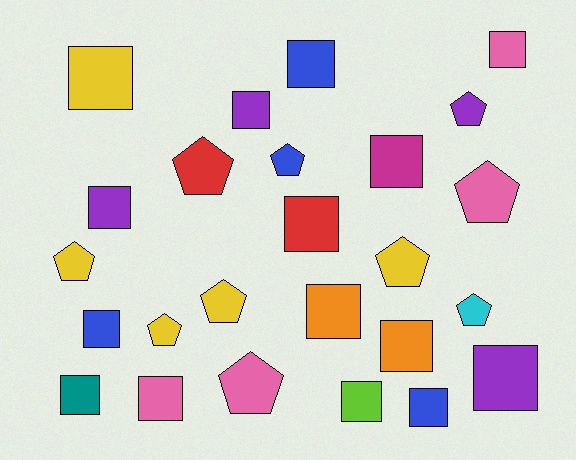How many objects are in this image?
There are 25 objects.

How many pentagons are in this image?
There are 10 pentagons.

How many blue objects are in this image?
There are 4 blue objects.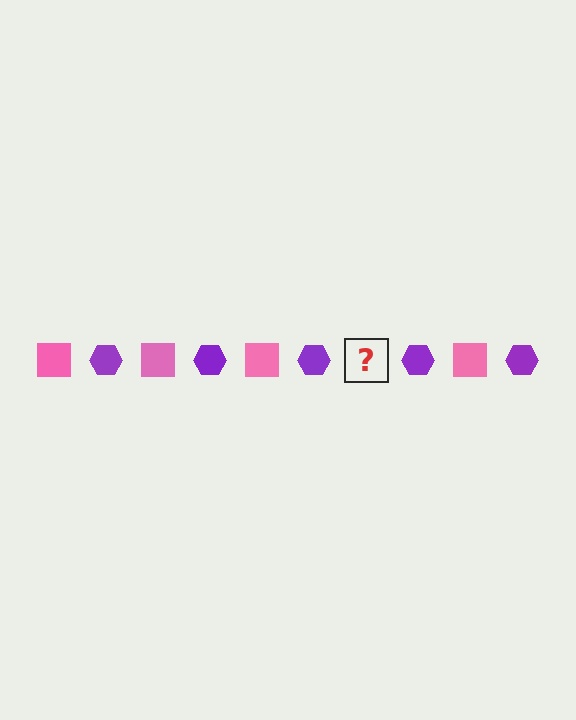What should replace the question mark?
The question mark should be replaced with a pink square.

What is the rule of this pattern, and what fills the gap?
The rule is that the pattern alternates between pink square and purple hexagon. The gap should be filled with a pink square.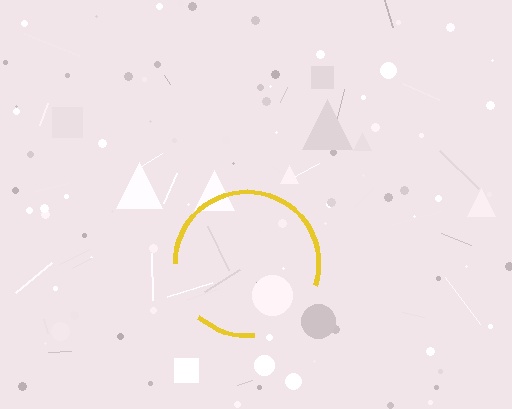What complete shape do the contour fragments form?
The contour fragments form a circle.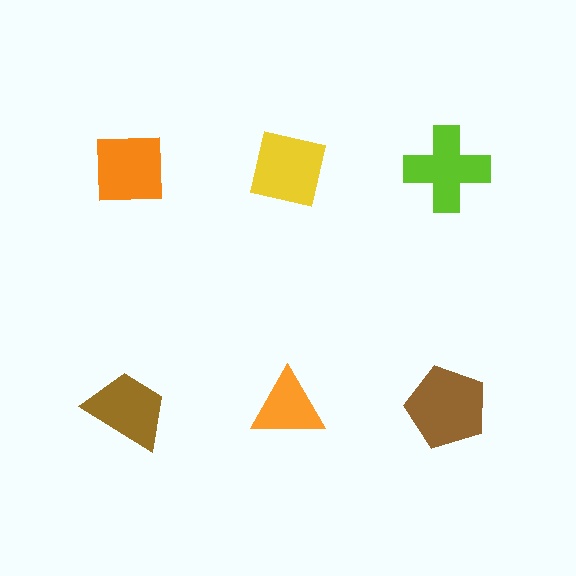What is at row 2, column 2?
An orange triangle.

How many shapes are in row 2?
3 shapes.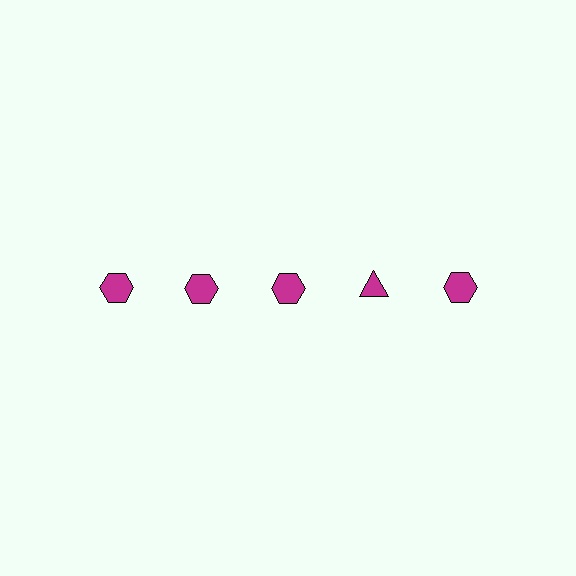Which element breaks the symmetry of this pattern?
The magenta triangle in the top row, second from right column breaks the symmetry. All other shapes are magenta hexagons.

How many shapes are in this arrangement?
There are 5 shapes arranged in a grid pattern.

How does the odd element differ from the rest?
It has a different shape: triangle instead of hexagon.